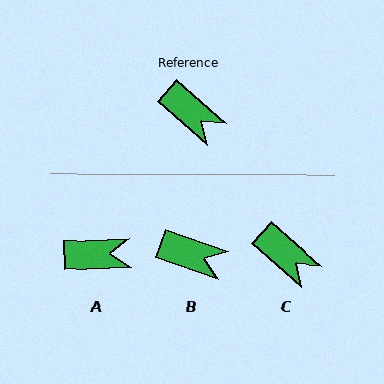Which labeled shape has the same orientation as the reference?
C.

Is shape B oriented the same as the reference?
No, it is off by about 22 degrees.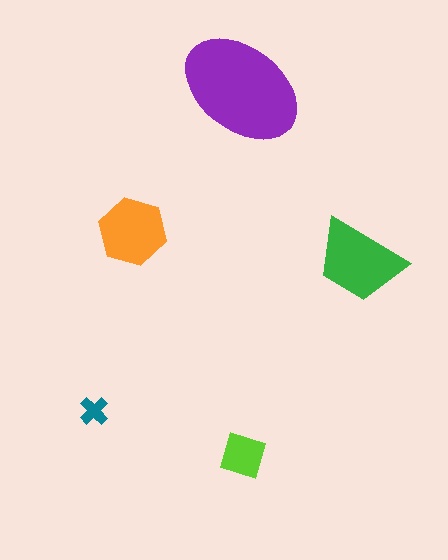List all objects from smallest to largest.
The teal cross, the lime diamond, the orange hexagon, the green trapezoid, the purple ellipse.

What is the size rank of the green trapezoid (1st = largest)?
2nd.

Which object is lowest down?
The lime diamond is bottommost.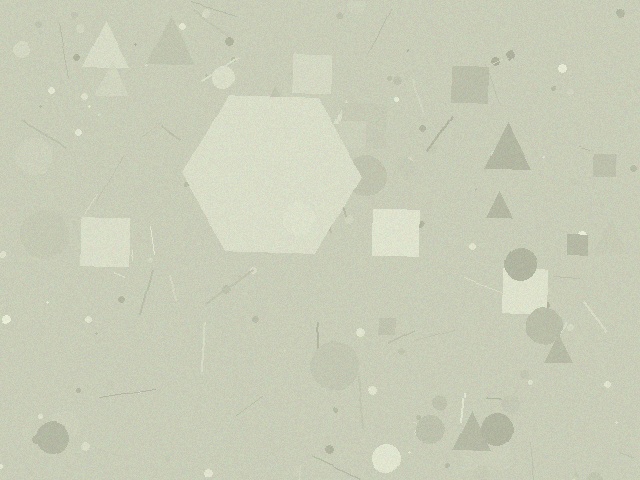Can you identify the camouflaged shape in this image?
The camouflaged shape is a hexagon.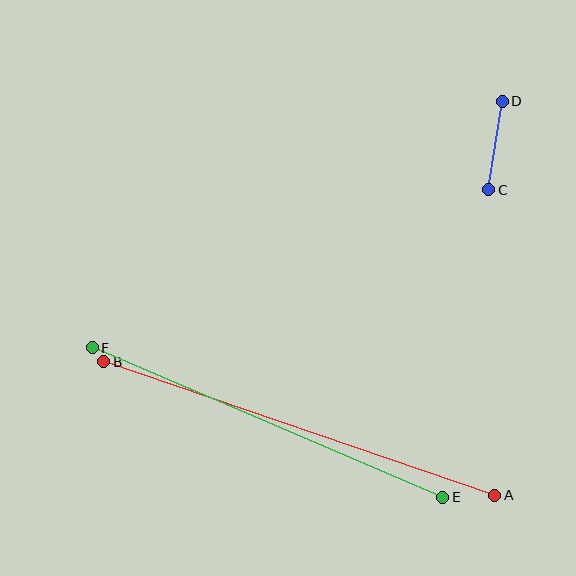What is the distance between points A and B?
The distance is approximately 413 pixels.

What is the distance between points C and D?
The distance is approximately 90 pixels.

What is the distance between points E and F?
The distance is approximately 381 pixels.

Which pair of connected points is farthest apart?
Points A and B are farthest apart.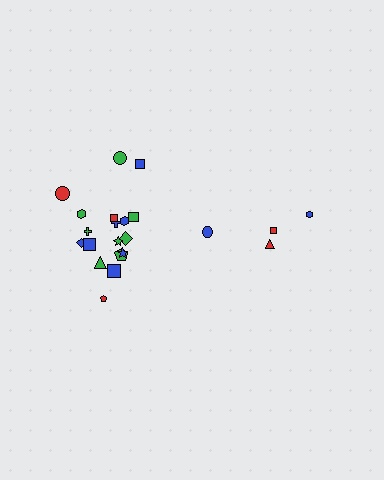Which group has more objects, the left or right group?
The left group.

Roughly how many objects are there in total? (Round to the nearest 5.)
Roughly 20 objects in total.